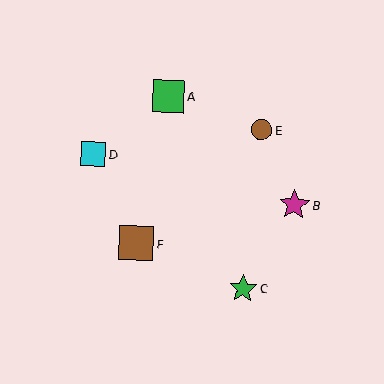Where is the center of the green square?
The center of the green square is at (168, 96).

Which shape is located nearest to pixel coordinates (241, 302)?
The green star (labeled C) at (243, 289) is nearest to that location.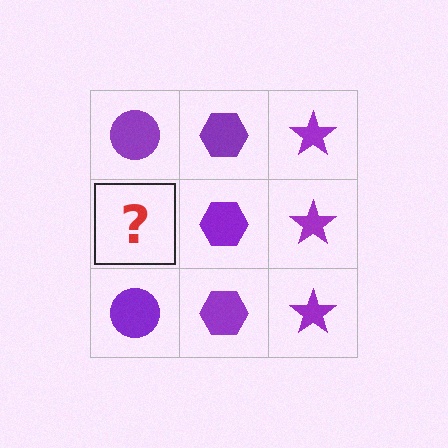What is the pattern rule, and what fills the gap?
The rule is that each column has a consistent shape. The gap should be filled with a purple circle.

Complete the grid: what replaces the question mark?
The question mark should be replaced with a purple circle.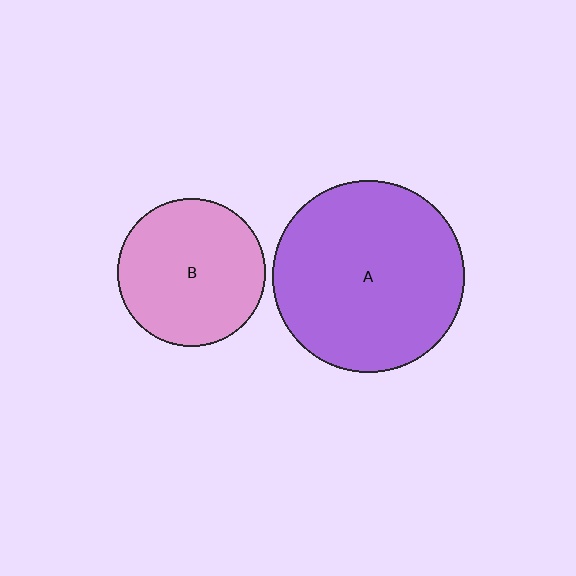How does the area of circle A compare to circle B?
Approximately 1.7 times.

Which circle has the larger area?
Circle A (purple).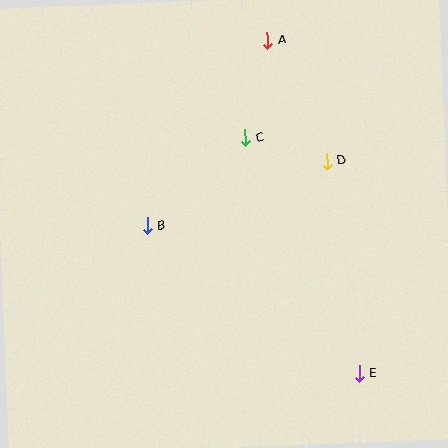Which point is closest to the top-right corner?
Point A is closest to the top-right corner.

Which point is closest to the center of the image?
Point B at (147, 226) is closest to the center.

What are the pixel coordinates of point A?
Point A is at (267, 40).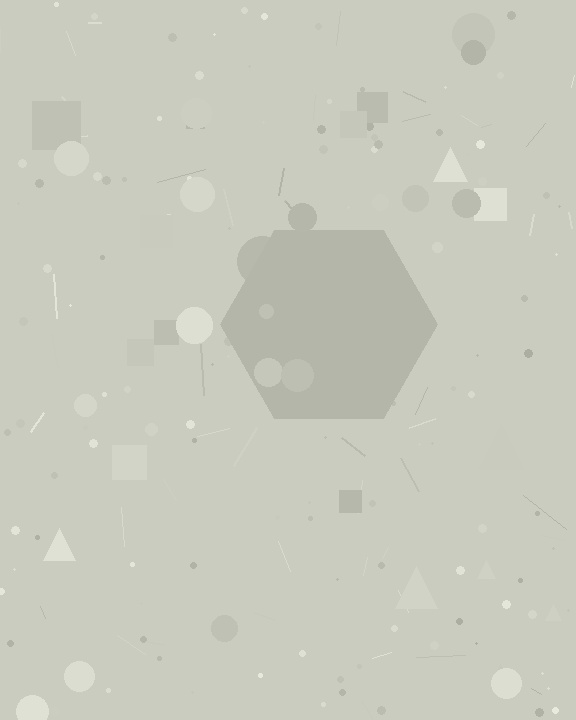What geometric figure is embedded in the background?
A hexagon is embedded in the background.